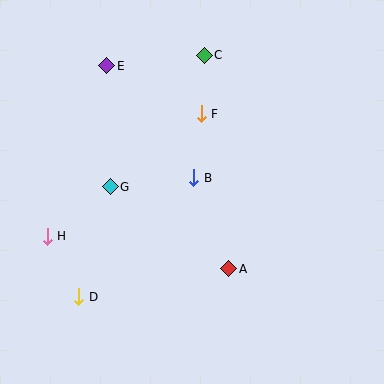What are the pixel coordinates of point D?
Point D is at (79, 297).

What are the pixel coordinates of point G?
Point G is at (110, 187).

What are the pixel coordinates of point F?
Point F is at (201, 114).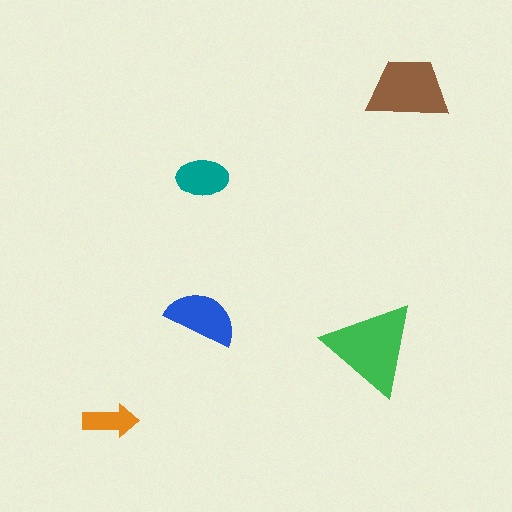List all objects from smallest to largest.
The orange arrow, the teal ellipse, the blue semicircle, the brown trapezoid, the green triangle.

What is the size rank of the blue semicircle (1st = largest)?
3rd.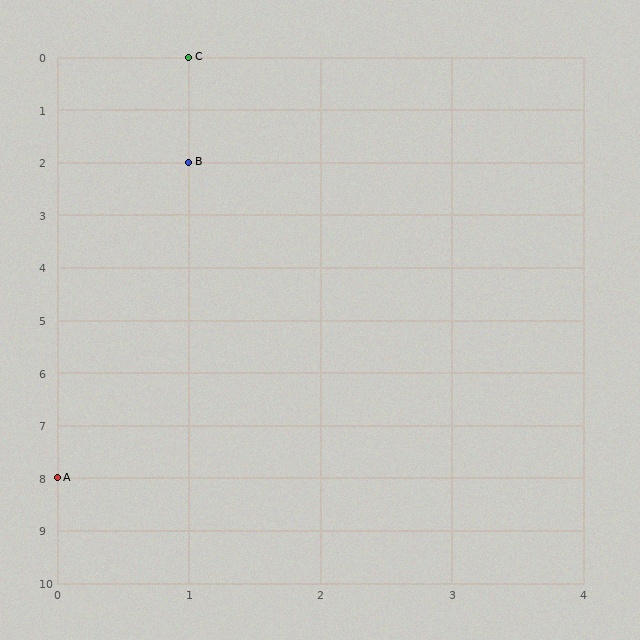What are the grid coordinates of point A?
Point A is at grid coordinates (0, 8).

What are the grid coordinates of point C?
Point C is at grid coordinates (1, 0).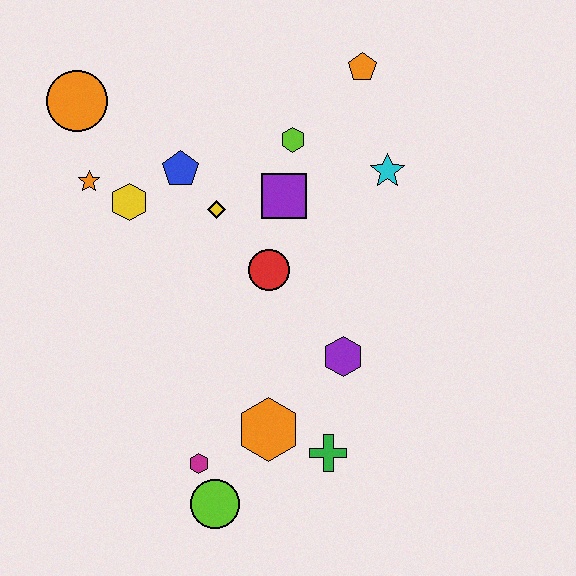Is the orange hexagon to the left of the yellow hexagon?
No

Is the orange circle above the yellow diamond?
Yes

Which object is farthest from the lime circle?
The orange pentagon is farthest from the lime circle.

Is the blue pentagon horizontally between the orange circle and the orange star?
No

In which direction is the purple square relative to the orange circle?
The purple square is to the right of the orange circle.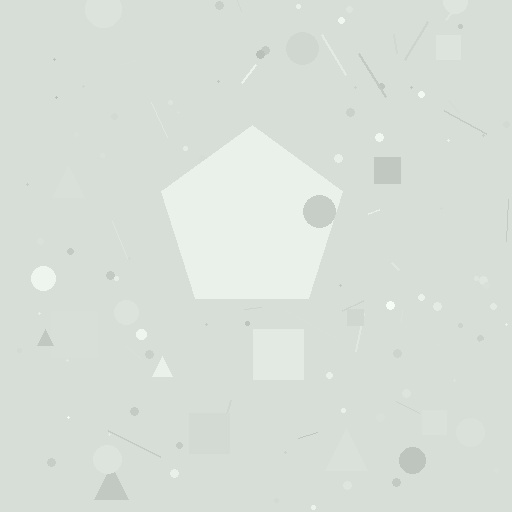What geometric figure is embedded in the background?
A pentagon is embedded in the background.